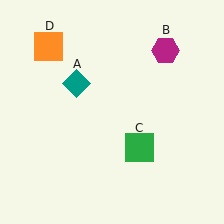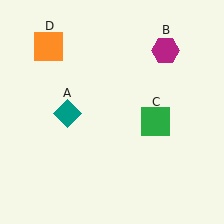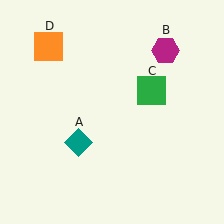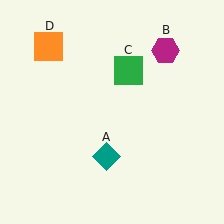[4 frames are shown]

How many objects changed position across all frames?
2 objects changed position: teal diamond (object A), green square (object C).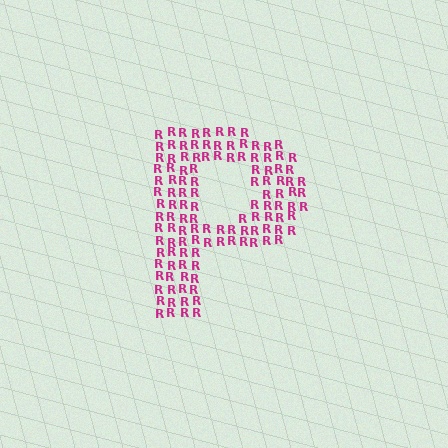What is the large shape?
The large shape is the letter P.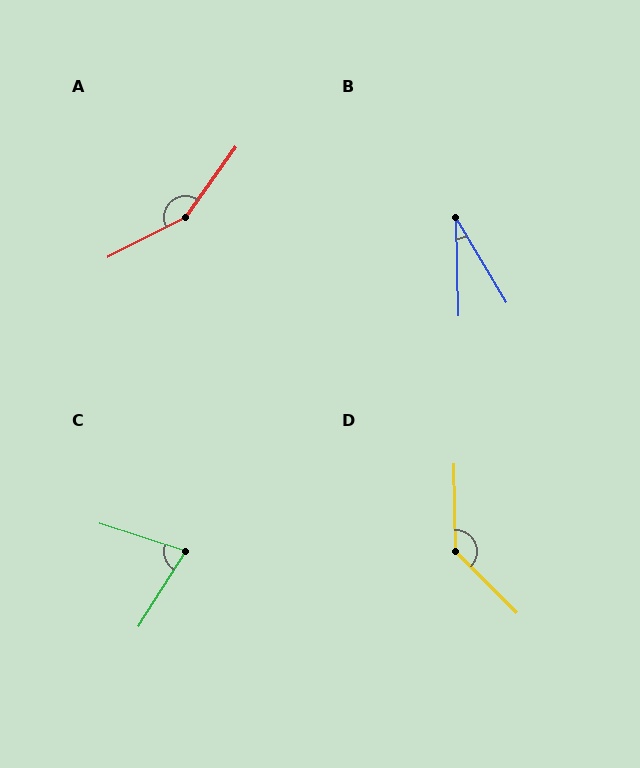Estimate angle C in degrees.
Approximately 76 degrees.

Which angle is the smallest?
B, at approximately 30 degrees.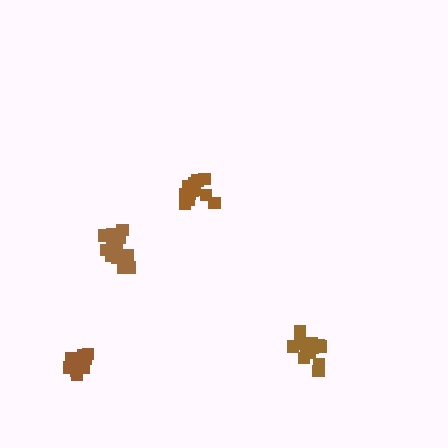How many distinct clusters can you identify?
There are 4 distinct clusters.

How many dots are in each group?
Group 1: 14 dots, Group 2: 16 dots, Group 3: 13 dots, Group 4: 17 dots (60 total).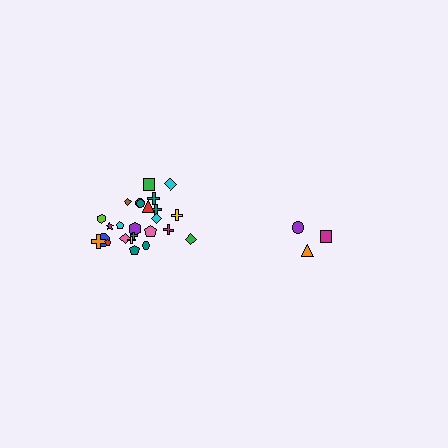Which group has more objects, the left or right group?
The left group.